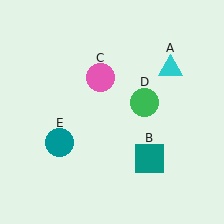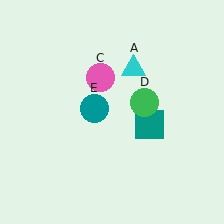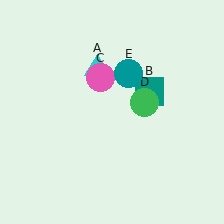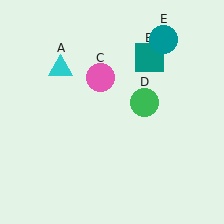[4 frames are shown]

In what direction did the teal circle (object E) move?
The teal circle (object E) moved up and to the right.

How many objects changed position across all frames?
3 objects changed position: cyan triangle (object A), teal square (object B), teal circle (object E).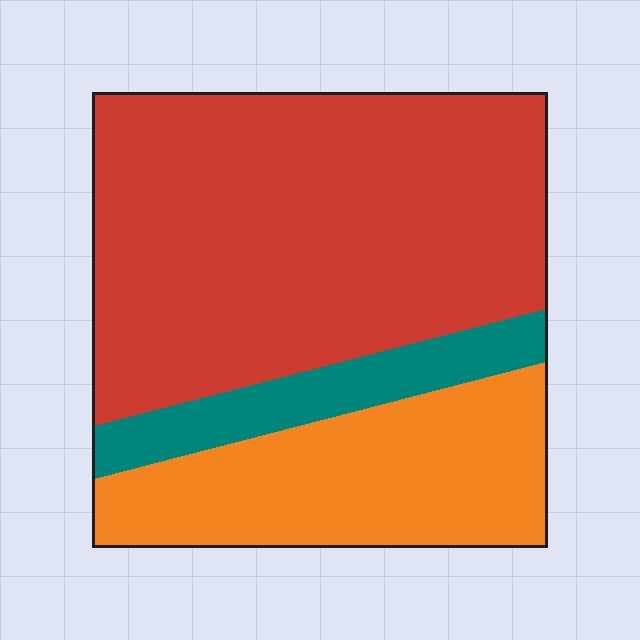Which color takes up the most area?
Red, at roughly 60%.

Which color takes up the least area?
Teal, at roughly 10%.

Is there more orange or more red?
Red.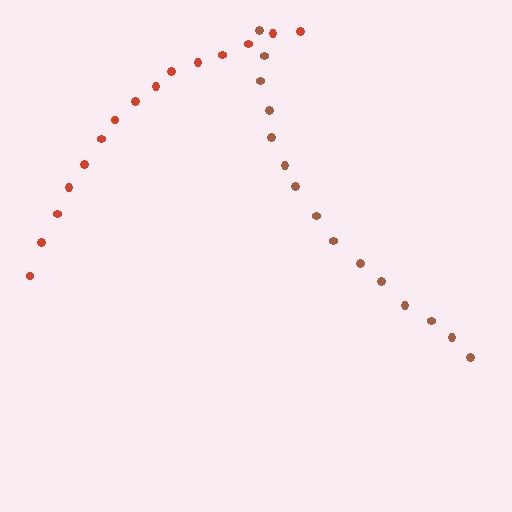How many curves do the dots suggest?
There are 2 distinct paths.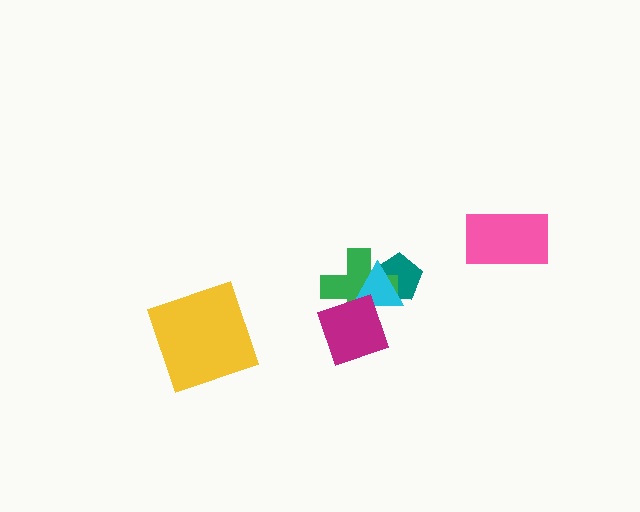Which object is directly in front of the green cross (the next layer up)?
The cyan triangle is directly in front of the green cross.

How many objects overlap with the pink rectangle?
0 objects overlap with the pink rectangle.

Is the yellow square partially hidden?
No, no other shape covers it.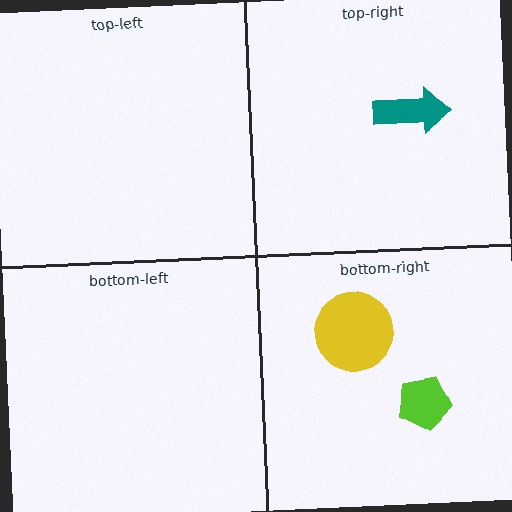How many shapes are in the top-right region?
1.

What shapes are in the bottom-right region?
The yellow circle, the lime pentagon.